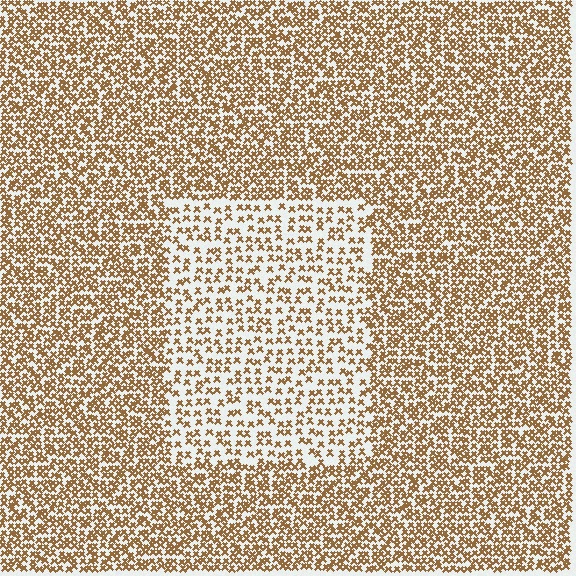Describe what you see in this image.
The image contains small brown elements arranged at two different densities. A rectangle-shaped region is visible where the elements are less densely packed than the surrounding area.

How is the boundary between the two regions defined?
The boundary is defined by a change in element density (approximately 2.0x ratio). All elements are the same color, size, and shape.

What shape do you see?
I see a rectangle.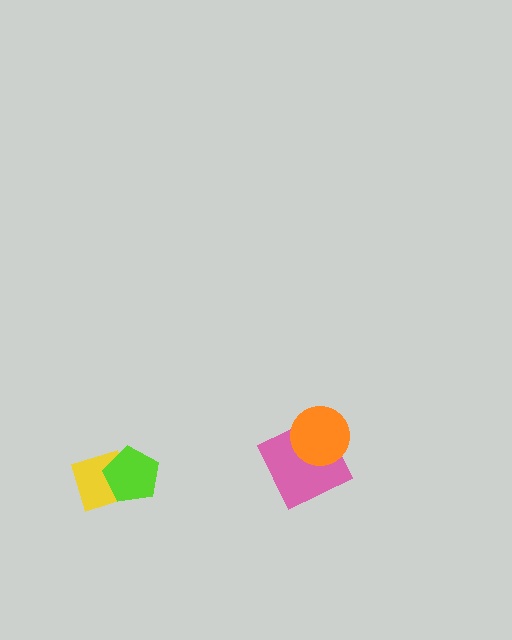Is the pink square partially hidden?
Yes, it is partially covered by another shape.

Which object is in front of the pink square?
The orange circle is in front of the pink square.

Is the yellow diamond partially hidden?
Yes, it is partially covered by another shape.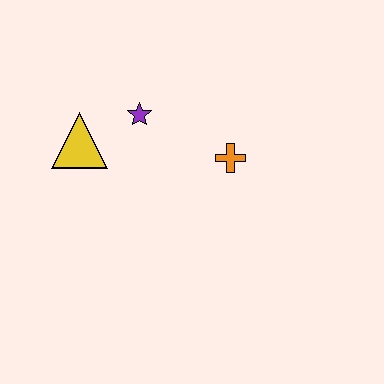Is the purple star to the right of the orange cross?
No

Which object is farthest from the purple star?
The orange cross is farthest from the purple star.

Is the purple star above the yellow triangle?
Yes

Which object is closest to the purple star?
The yellow triangle is closest to the purple star.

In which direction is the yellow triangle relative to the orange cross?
The yellow triangle is to the left of the orange cross.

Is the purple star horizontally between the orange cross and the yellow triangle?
Yes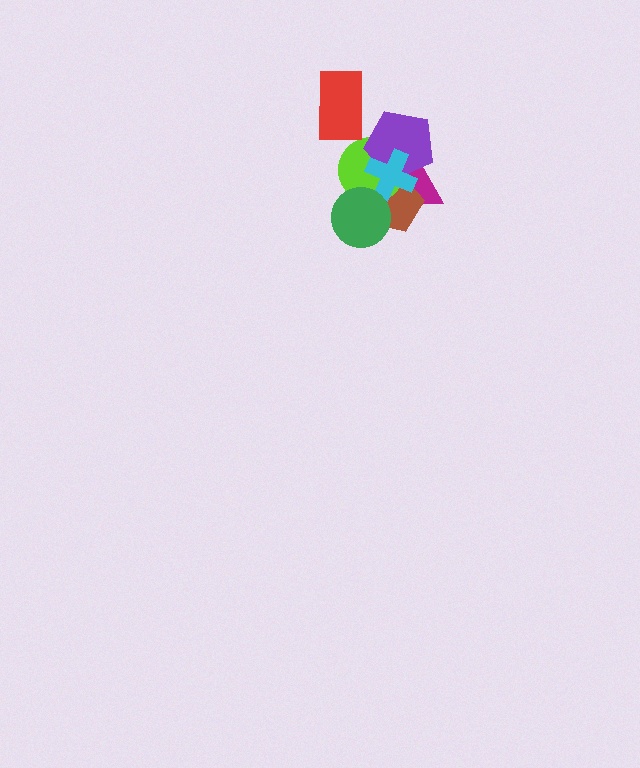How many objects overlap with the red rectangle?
0 objects overlap with the red rectangle.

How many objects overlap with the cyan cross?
4 objects overlap with the cyan cross.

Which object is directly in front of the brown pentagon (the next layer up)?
The lime circle is directly in front of the brown pentagon.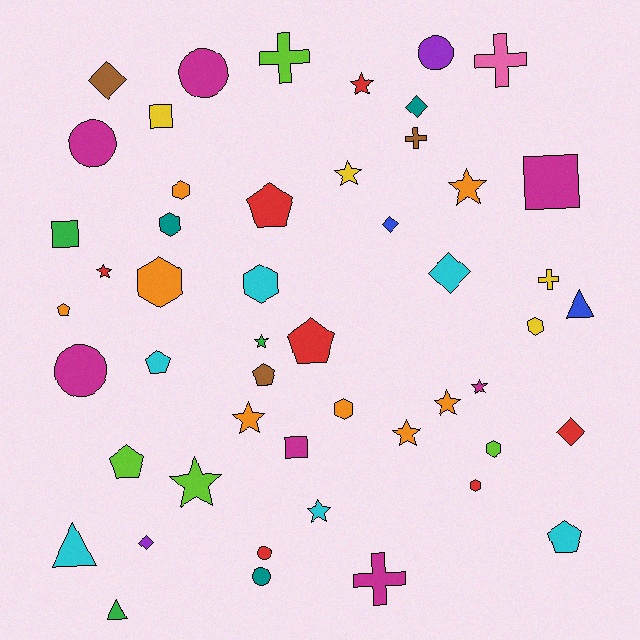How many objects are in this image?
There are 50 objects.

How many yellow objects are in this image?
There are 4 yellow objects.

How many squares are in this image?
There are 4 squares.